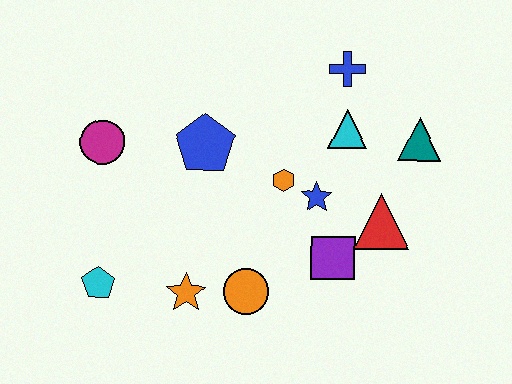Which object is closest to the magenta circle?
The blue pentagon is closest to the magenta circle.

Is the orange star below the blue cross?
Yes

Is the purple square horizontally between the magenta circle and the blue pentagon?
No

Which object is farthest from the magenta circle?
The teal triangle is farthest from the magenta circle.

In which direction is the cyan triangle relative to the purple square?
The cyan triangle is above the purple square.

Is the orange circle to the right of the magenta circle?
Yes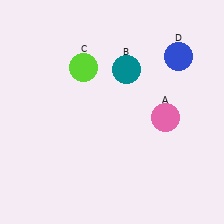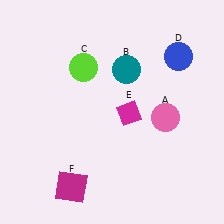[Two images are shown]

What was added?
A magenta diamond (E), a magenta square (F) were added in Image 2.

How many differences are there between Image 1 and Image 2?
There are 2 differences between the two images.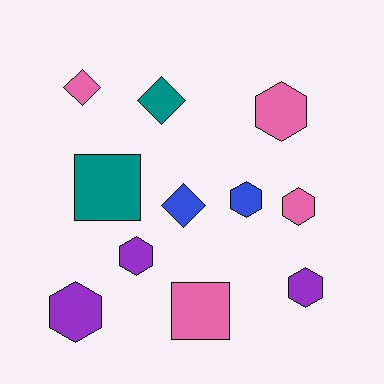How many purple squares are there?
There are no purple squares.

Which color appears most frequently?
Pink, with 4 objects.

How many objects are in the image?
There are 11 objects.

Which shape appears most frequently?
Hexagon, with 6 objects.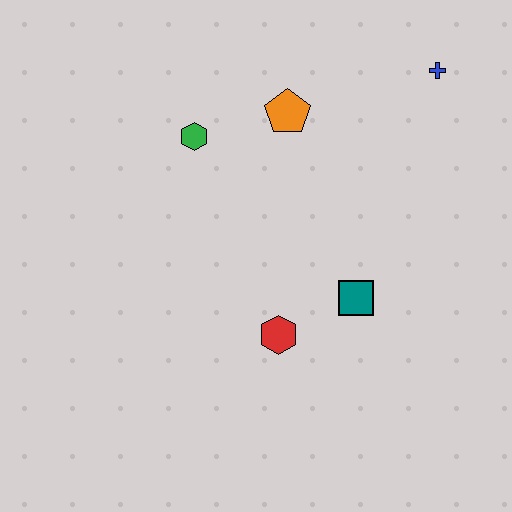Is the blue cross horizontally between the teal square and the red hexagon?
No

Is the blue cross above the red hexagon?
Yes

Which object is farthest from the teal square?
The blue cross is farthest from the teal square.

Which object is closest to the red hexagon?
The teal square is closest to the red hexagon.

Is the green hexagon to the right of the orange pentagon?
No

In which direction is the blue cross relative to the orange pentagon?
The blue cross is to the right of the orange pentagon.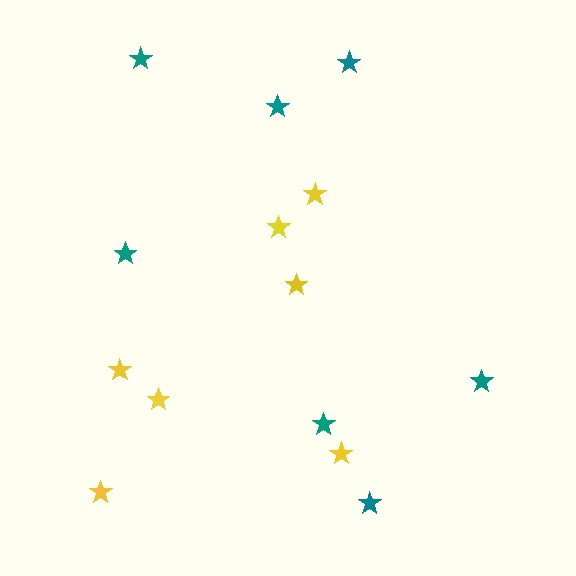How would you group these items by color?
There are 2 groups: one group of yellow stars (7) and one group of teal stars (7).